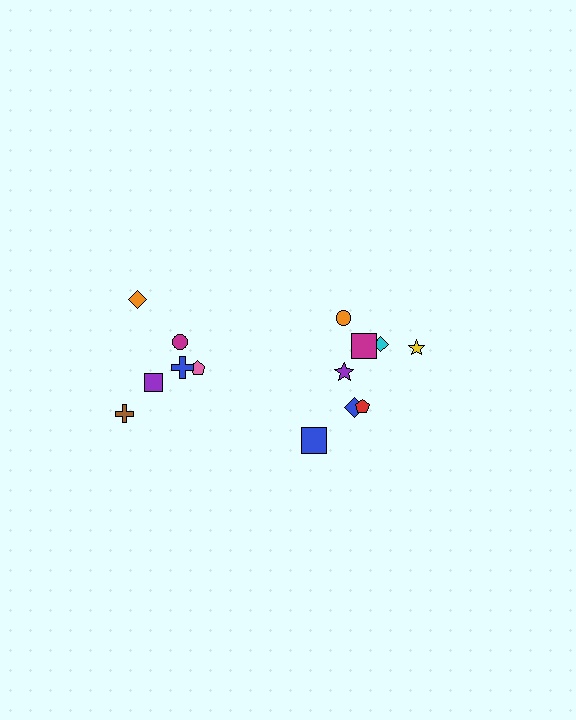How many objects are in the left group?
There are 6 objects.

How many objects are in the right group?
There are 8 objects.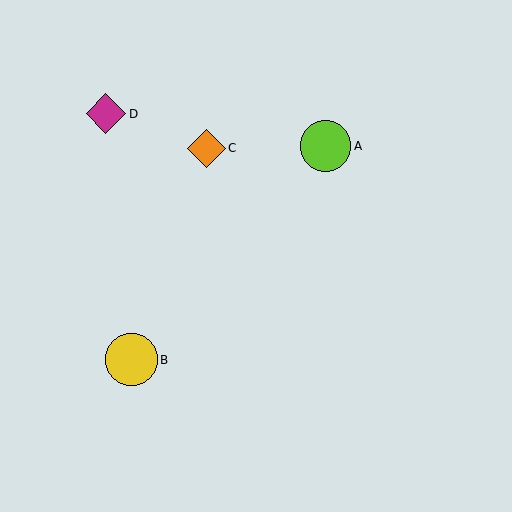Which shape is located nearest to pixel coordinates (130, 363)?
The yellow circle (labeled B) at (131, 360) is nearest to that location.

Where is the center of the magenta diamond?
The center of the magenta diamond is at (106, 114).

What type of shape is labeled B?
Shape B is a yellow circle.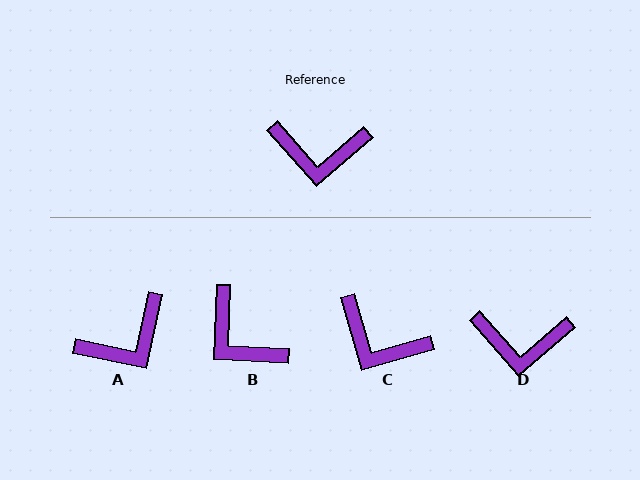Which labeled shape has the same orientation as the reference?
D.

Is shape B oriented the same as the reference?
No, it is off by about 44 degrees.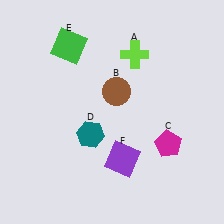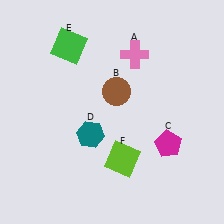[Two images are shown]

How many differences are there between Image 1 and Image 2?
There are 2 differences between the two images.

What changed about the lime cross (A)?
In Image 1, A is lime. In Image 2, it changed to pink.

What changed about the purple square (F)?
In Image 1, F is purple. In Image 2, it changed to lime.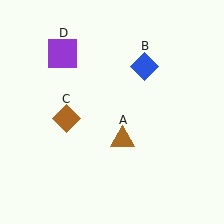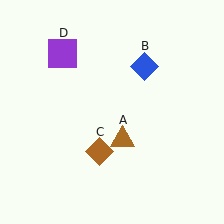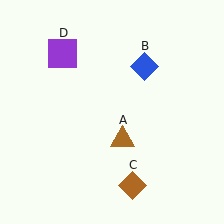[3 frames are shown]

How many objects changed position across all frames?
1 object changed position: brown diamond (object C).